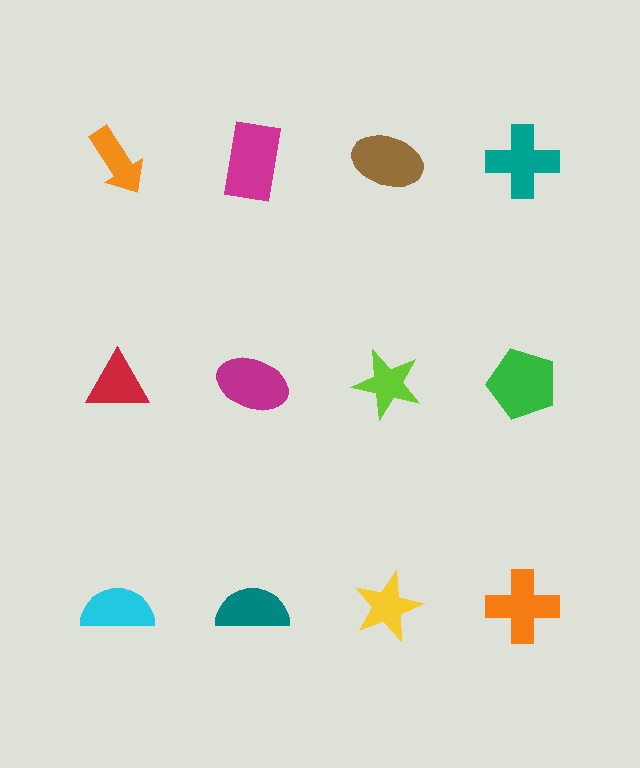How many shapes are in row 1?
4 shapes.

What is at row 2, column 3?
A lime star.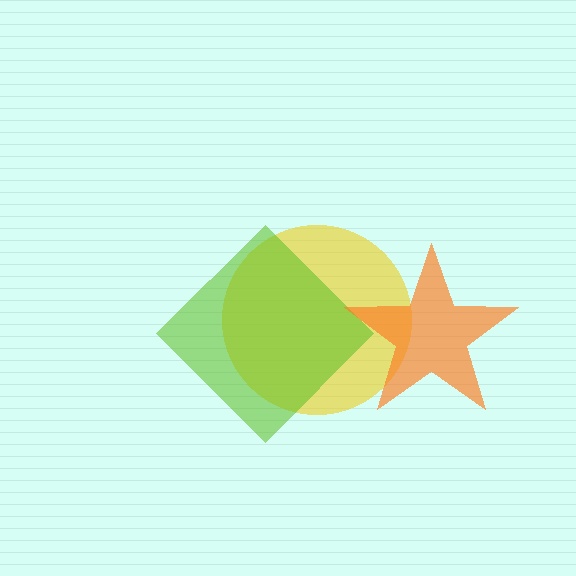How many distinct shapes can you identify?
There are 3 distinct shapes: a yellow circle, a lime diamond, an orange star.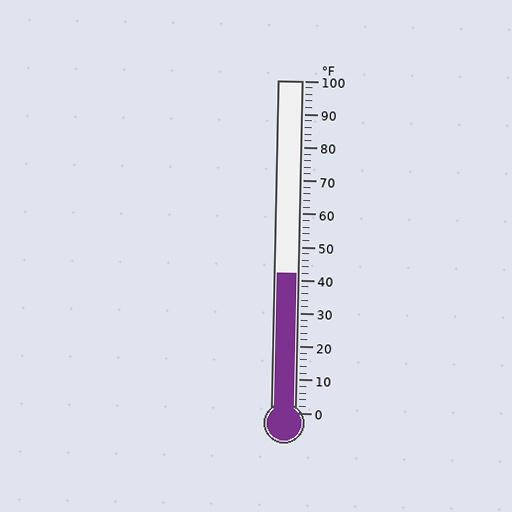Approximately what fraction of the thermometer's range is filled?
The thermometer is filled to approximately 40% of its range.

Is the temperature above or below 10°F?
The temperature is above 10°F.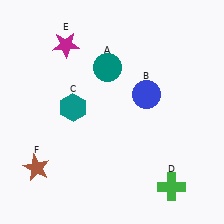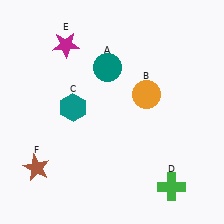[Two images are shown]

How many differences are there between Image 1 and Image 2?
There is 1 difference between the two images.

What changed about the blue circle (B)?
In Image 1, B is blue. In Image 2, it changed to orange.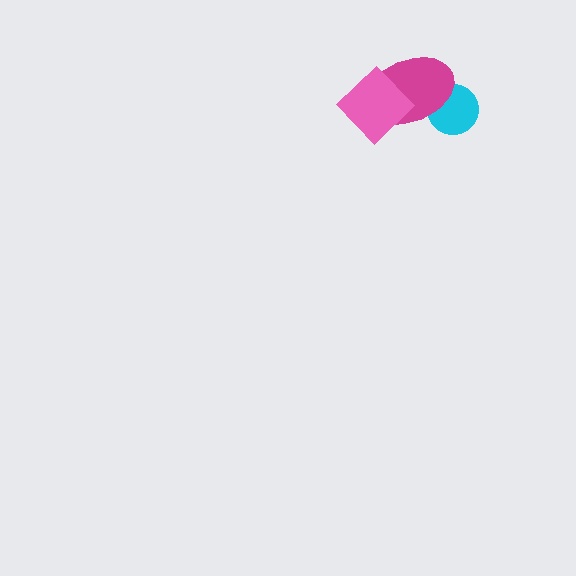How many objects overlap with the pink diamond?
1 object overlaps with the pink diamond.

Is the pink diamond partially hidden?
No, no other shape covers it.